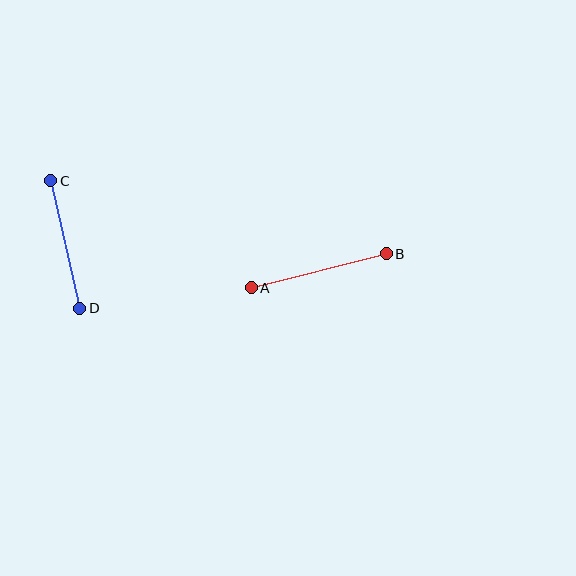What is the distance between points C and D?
The distance is approximately 131 pixels.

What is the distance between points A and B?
The distance is approximately 139 pixels.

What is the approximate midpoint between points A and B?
The midpoint is at approximately (319, 271) pixels.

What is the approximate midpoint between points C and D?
The midpoint is at approximately (65, 244) pixels.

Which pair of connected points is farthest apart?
Points A and B are farthest apart.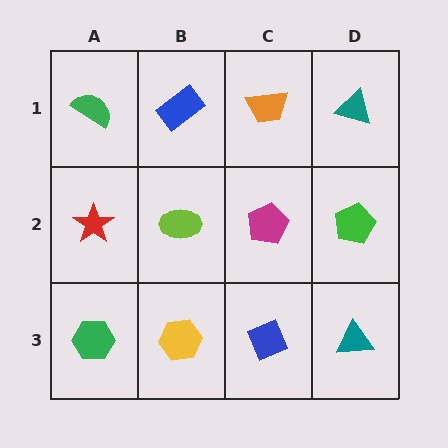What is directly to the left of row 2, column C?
A lime ellipse.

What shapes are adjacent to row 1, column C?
A magenta pentagon (row 2, column C), a blue rectangle (row 1, column B), a teal triangle (row 1, column D).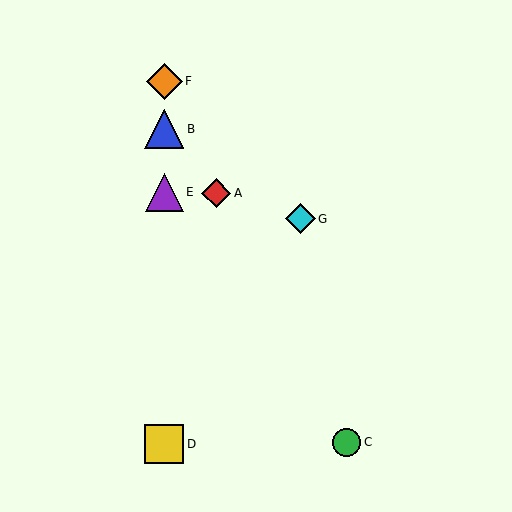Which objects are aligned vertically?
Objects B, D, E, F are aligned vertically.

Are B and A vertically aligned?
No, B is at x≈164 and A is at x≈216.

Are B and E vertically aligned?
Yes, both are at x≈164.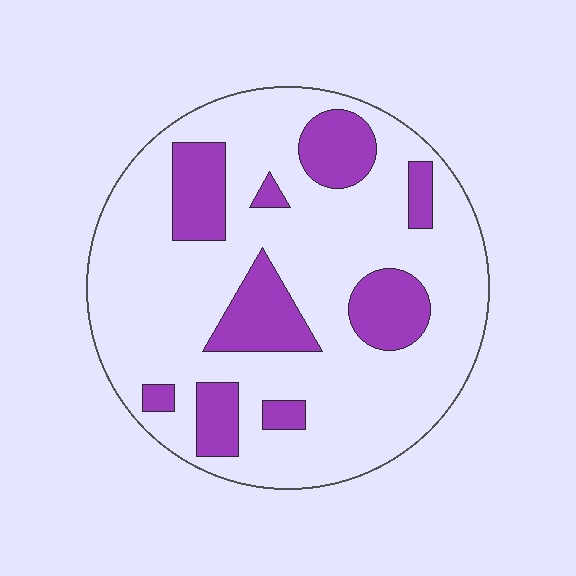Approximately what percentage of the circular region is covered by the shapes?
Approximately 25%.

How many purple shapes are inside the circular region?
9.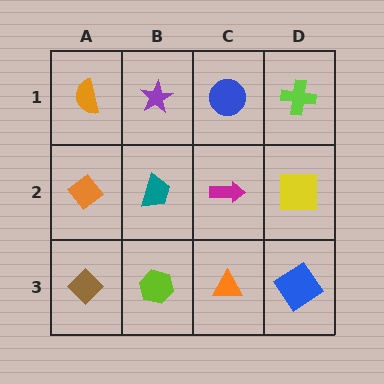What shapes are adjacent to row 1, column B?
A teal trapezoid (row 2, column B), an orange semicircle (row 1, column A), a blue circle (row 1, column C).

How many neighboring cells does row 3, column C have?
3.